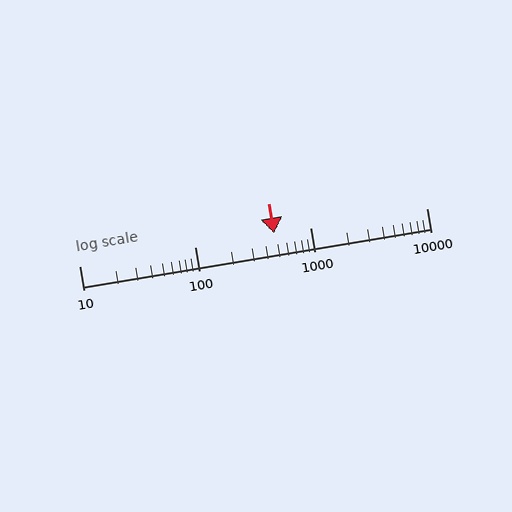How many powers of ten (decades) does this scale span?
The scale spans 3 decades, from 10 to 10000.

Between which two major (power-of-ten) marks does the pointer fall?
The pointer is between 100 and 1000.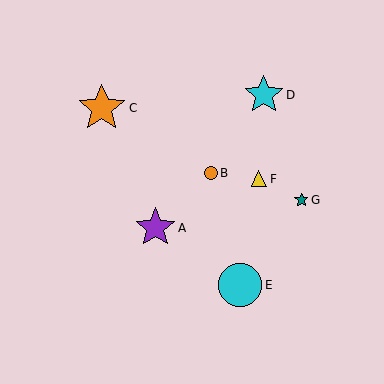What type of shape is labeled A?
Shape A is a purple star.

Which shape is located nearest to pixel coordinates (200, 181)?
The orange circle (labeled B) at (211, 173) is nearest to that location.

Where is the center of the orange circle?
The center of the orange circle is at (211, 173).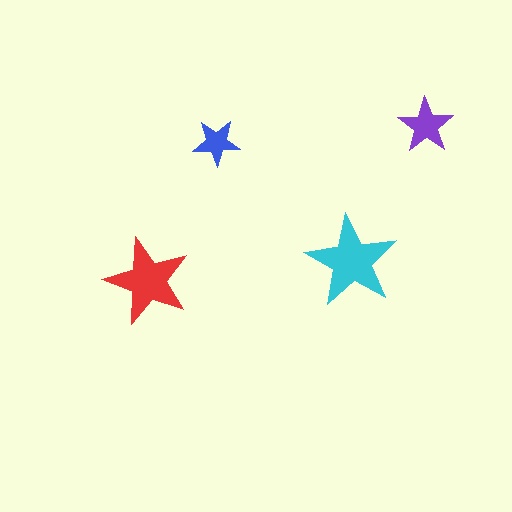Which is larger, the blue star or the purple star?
The purple one.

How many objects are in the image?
There are 4 objects in the image.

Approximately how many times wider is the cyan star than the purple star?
About 1.5 times wider.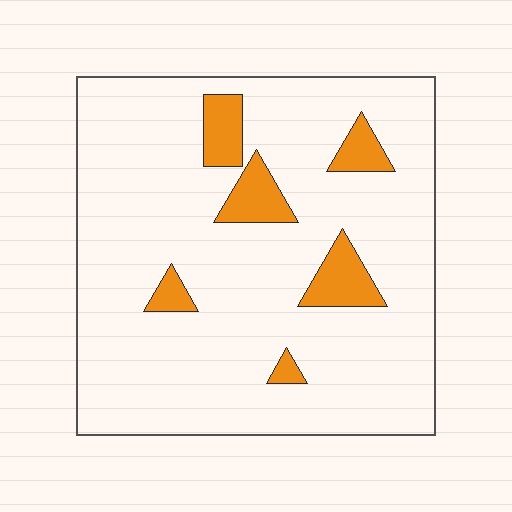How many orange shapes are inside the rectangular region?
6.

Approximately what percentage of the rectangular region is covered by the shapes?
Approximately 10%.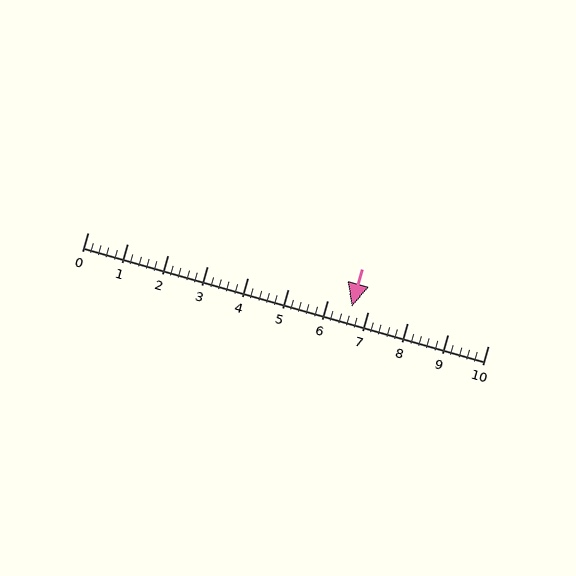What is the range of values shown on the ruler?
The ruler shows values from 0 to 10.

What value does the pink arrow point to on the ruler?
The pink arrow points to approximately 6.6.